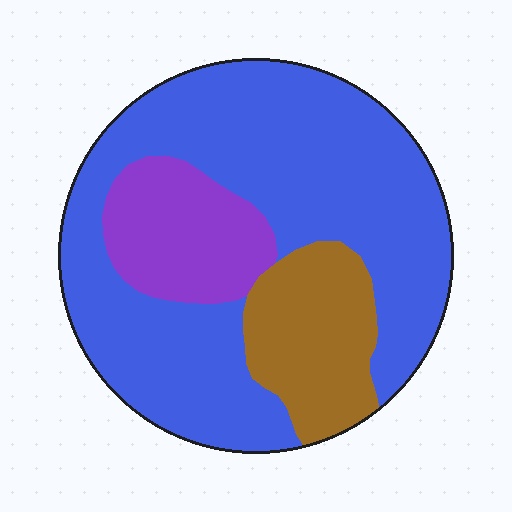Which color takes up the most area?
Blue, at roughly 65%.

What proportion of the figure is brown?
Brown takes up between a sixth and a third of the figure.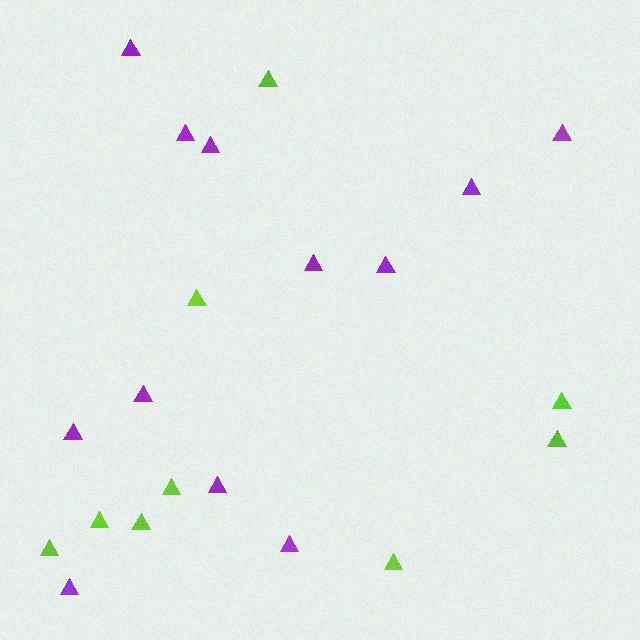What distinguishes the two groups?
There are 2 groups: one group of purple triangles (12) and one group of lime triangles (9).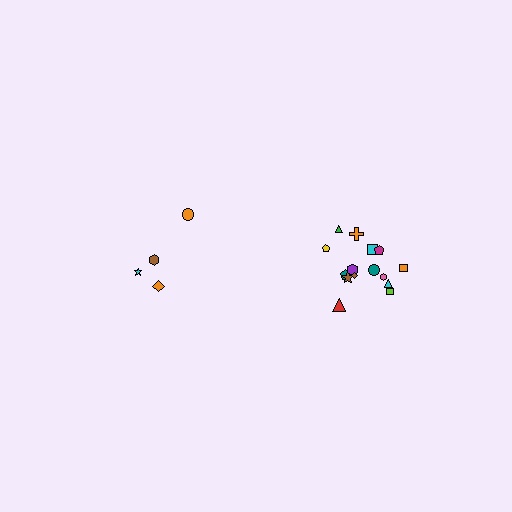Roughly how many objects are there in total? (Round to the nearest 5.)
Roughly 20 objects in total.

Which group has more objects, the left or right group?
The right group.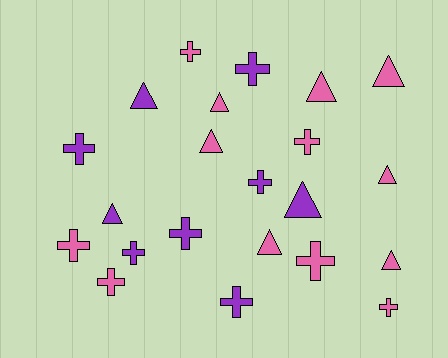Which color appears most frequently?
Pink, with 13 objects.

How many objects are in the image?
There are 22 objects.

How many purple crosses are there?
There are 6 purple crosses.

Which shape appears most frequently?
Cross, with 12 objects.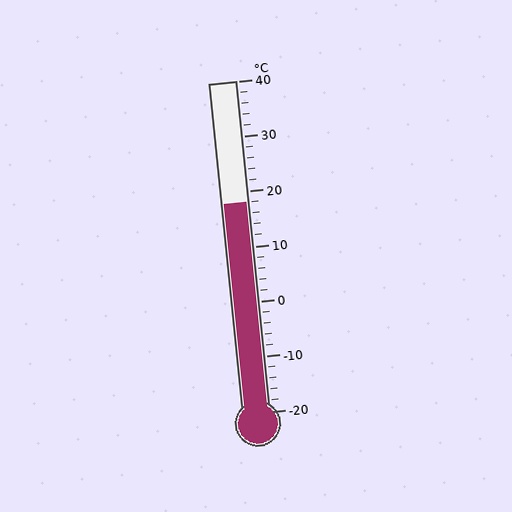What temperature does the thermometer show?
The thermometer shows approximately 18°C.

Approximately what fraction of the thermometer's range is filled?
The thermometer is filled to approximately 65% of its range.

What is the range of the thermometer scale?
The thermometer scale ranges from -20°C to 40°C.